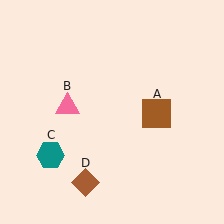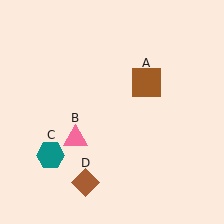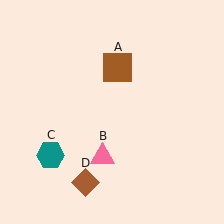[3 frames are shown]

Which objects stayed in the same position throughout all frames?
Teal hexagon (object C) and brown diamond (object D) remained stationary.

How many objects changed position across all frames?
2 objects changed position: brown square (object A), pink triangle (object B).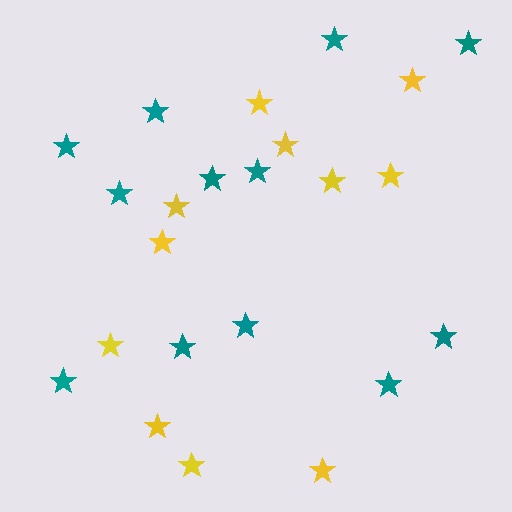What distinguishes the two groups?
There are 2 groups: one group of teal stars (12) and one group of yellow stars (11).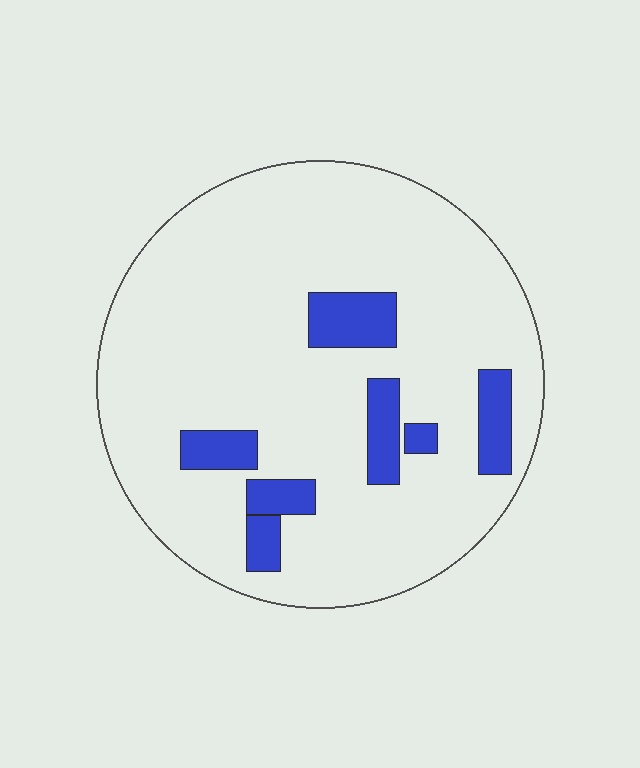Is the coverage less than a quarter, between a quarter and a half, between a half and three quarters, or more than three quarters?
Less than a quarter.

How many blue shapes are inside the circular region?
7.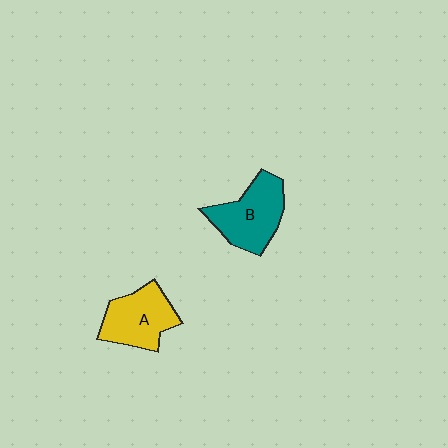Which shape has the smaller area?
Shape A (yellow).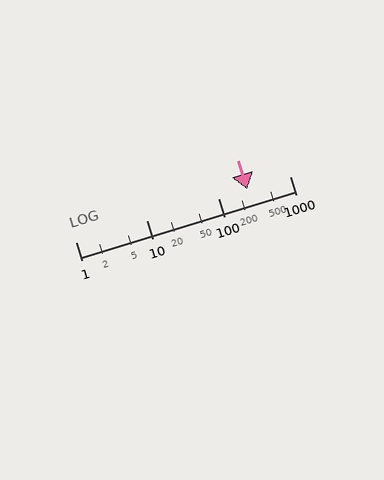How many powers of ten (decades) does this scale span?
The scale spans 3 decades, from 1 to 1000.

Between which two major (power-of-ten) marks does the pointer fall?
The pointer is between 100 and 1000.